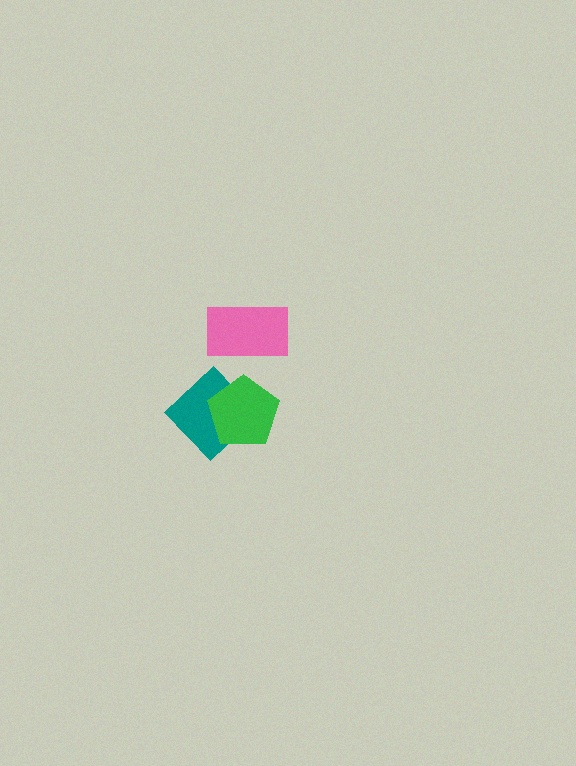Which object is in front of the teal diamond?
The green pentagon is in front of the teal diamond.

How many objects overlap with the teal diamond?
1 object overlaps with the teal diamond.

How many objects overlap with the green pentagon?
1 object overlaps with the green pentagon.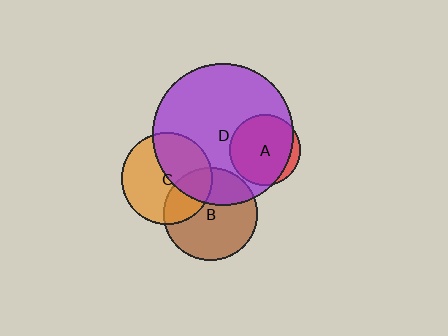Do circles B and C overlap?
Yes.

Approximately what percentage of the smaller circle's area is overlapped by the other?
Approximately 30%.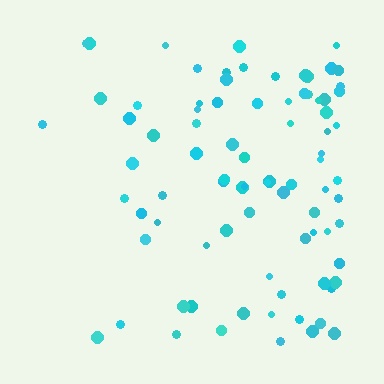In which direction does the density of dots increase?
From left to right, with the right side densest.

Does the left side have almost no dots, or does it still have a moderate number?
Still a moderate number, just noticeably fewer than the right.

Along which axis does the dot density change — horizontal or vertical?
Horizontal.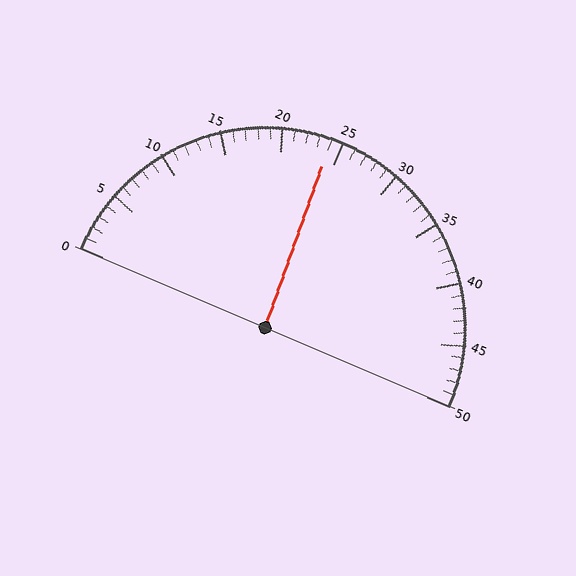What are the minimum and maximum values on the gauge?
The gauge ranges from 0 to 50.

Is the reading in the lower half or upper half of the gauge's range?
The reading is in the lower half of the range (0 to 50).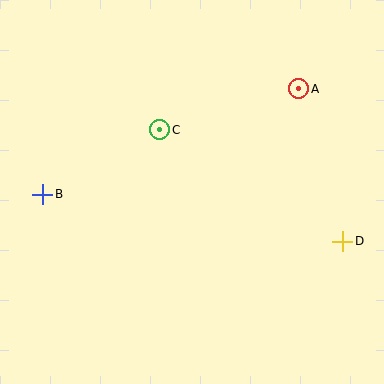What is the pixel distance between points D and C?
The distance between D and C is 215 pixels.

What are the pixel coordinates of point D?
Point D is at (343, 241).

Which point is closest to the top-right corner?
Point A is closest to the top-right corner.